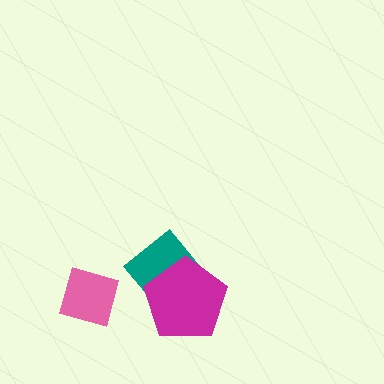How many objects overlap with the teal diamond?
1 object overlaps with the teal diamond.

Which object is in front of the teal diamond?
The magenta pentagon is in front of the teal diamond.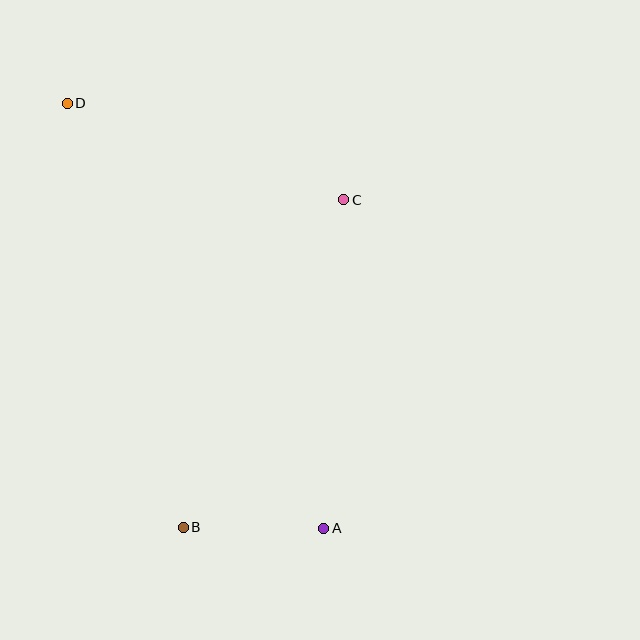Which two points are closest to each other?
Points A and B are closest to each other.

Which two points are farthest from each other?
Points A and D are farthest from each other.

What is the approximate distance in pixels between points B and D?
The distance between B and D is approximately 440 pixels.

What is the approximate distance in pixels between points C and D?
The distance between C and D is approximately 293 pixels.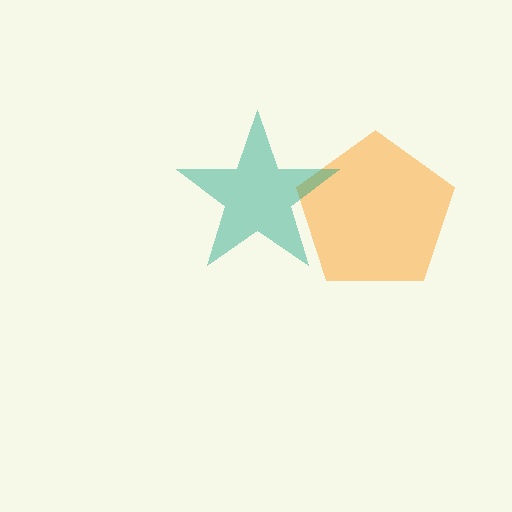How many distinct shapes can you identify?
There are 2 distinct shapes: an orange pentagon, a teal star.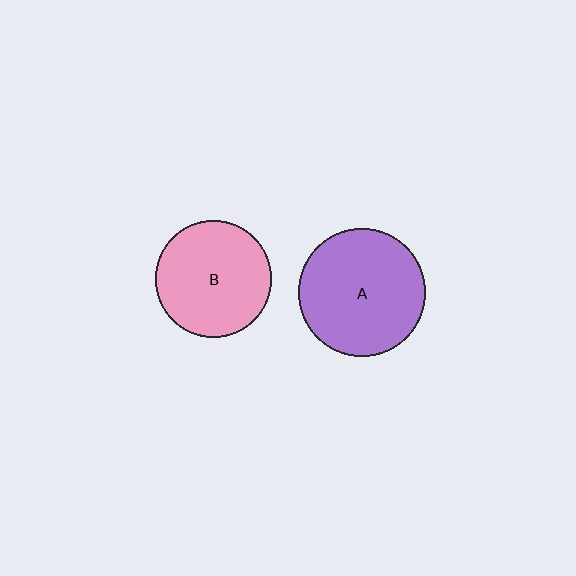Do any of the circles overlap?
No, none of the circles overlap.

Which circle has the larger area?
Circle A (purple).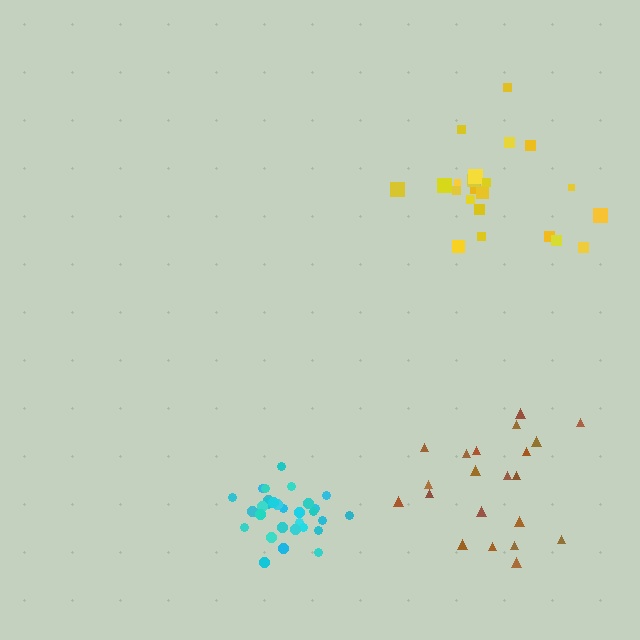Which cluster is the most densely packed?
Cyan.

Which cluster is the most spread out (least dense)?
Brown.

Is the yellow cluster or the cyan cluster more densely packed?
Cyan.